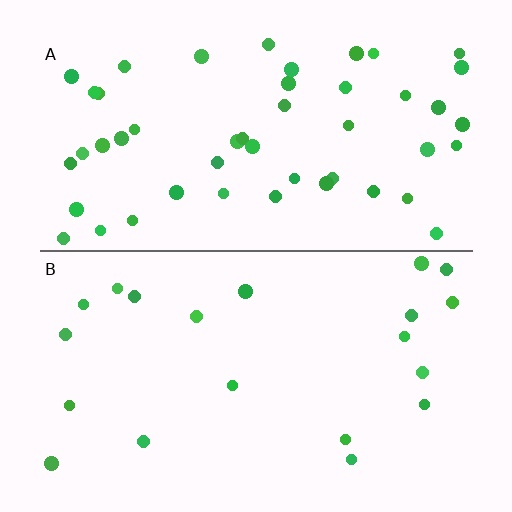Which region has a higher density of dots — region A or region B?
A (the top).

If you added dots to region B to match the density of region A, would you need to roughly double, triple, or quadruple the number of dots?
Approximately double.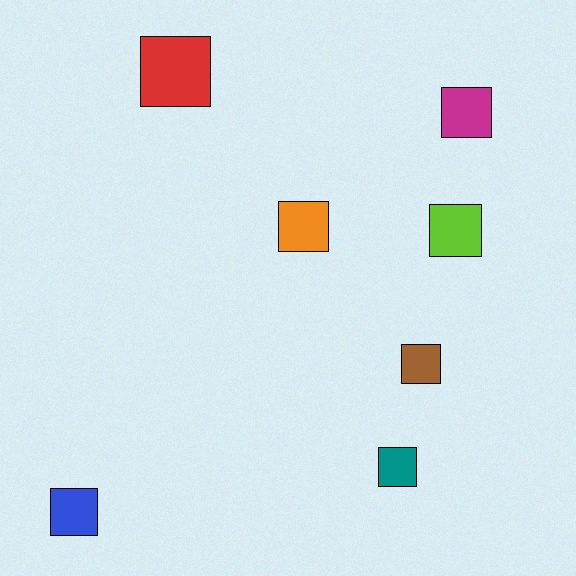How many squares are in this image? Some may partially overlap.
There are 7 squares.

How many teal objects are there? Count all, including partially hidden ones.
There is 1 teal object.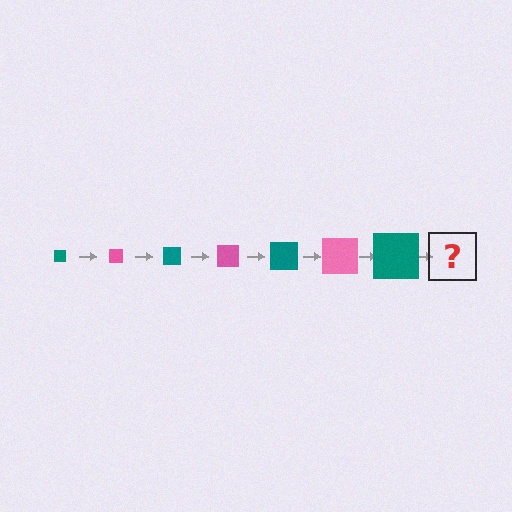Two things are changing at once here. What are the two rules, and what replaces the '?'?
The two rules are that the square grows larger each step and the color cycles through teal and pink. The '?' should be a pink square, larger than the previous one.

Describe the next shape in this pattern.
It should be a pink square, larger than the previous one.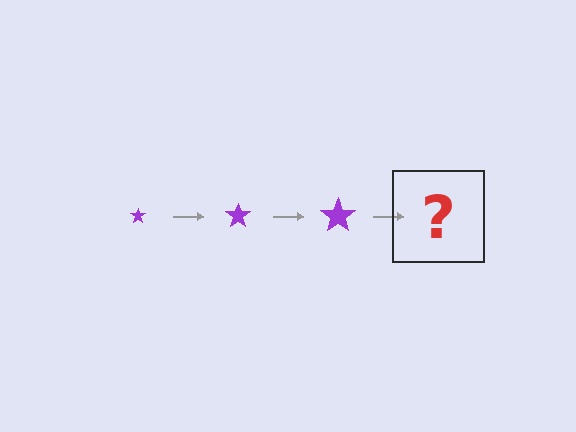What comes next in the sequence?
The next element should be a purple star, larger than the previous one.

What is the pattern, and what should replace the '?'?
The pattern is that the star gets progressively larger each step. The '?' should be a purple star, larger than the previous one.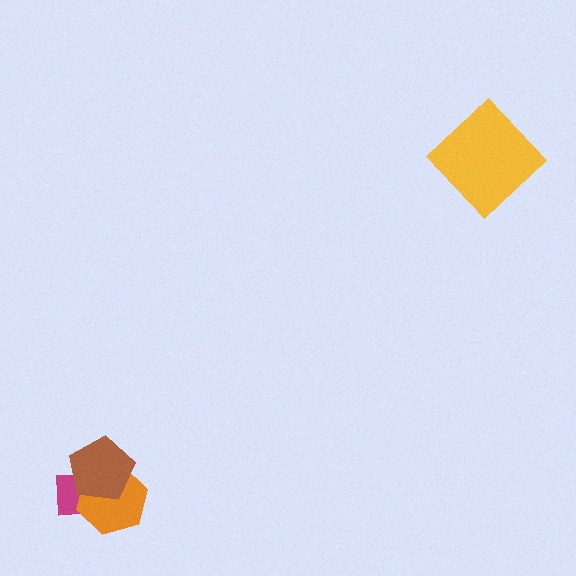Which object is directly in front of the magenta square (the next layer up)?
The orange hexagon is directly in front of the magenta square.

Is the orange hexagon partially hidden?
Yes, it is partially covered by another shape.